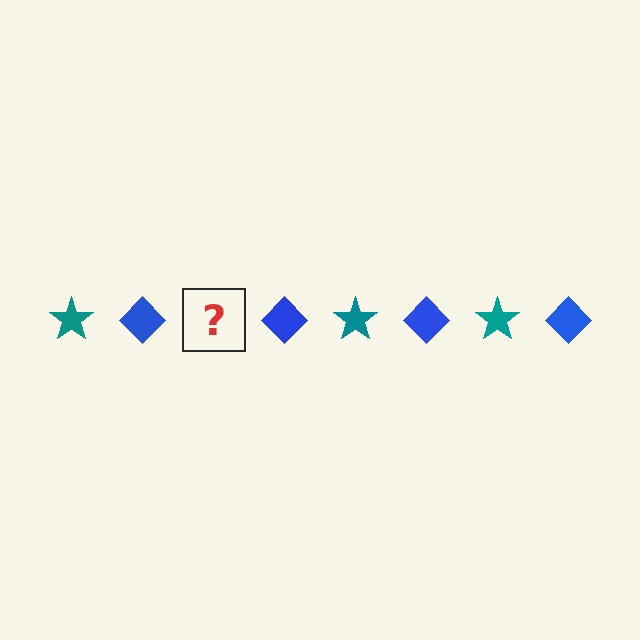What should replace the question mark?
The question mark should be replaced with a teal star.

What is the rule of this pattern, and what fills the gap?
The rule is that the pattern alternates between teal star and blue diamond. The gap should be filled with a teal star.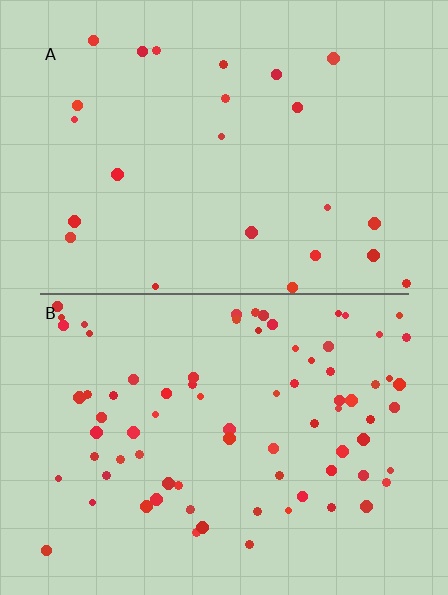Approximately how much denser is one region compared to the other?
Approximately 3.3× — region B over region A.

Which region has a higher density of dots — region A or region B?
B (the bottom).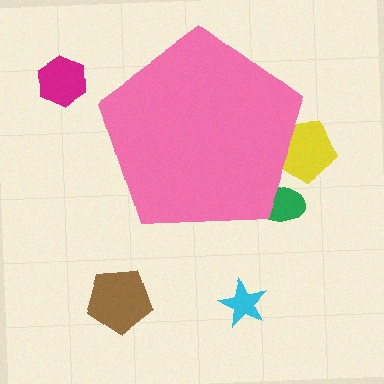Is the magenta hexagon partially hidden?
No, the magenta hexagon is fully visible.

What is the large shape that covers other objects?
A pink pentagon.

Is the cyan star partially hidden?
No, the cyan star is fully visible.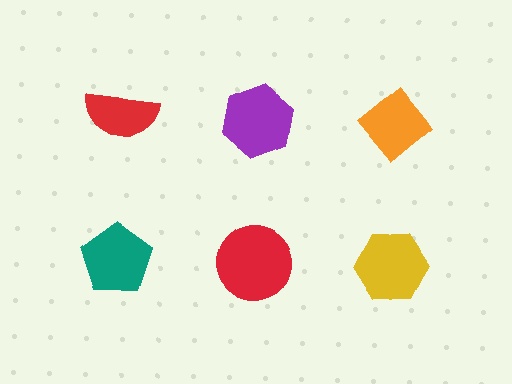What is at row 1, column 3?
An orange diamond.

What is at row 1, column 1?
A red semicircle.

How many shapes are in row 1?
3 shapes.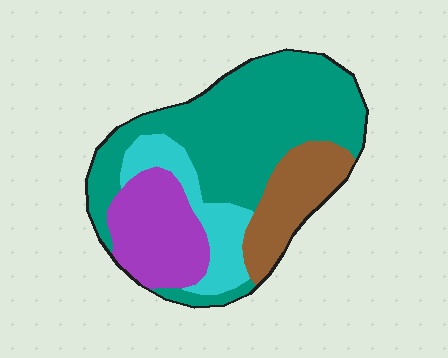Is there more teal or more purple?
Teal.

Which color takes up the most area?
Teal, at roughly 50%.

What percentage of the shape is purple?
Purple covers roughly 20% of the shape.